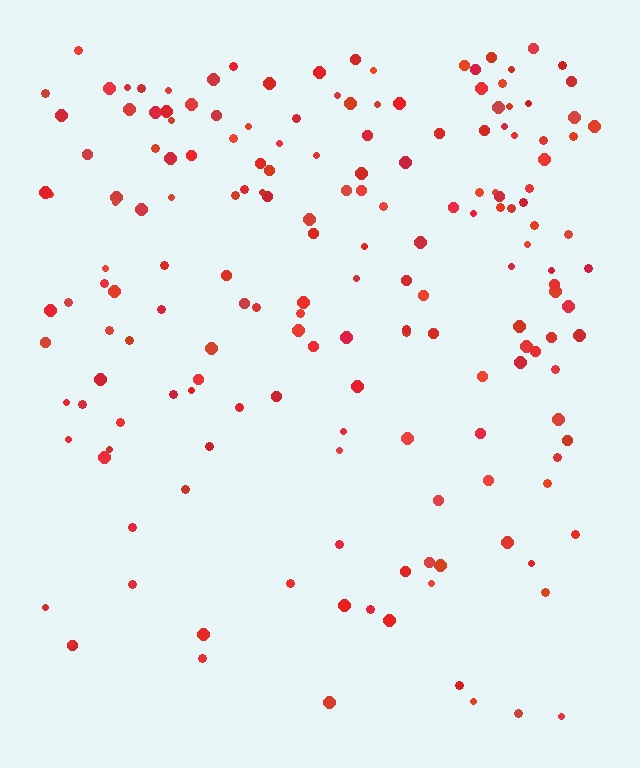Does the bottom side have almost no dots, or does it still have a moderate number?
Still a moderate number, just noticeably fewer than the top.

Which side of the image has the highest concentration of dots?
The top.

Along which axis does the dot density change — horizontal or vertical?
Vertical.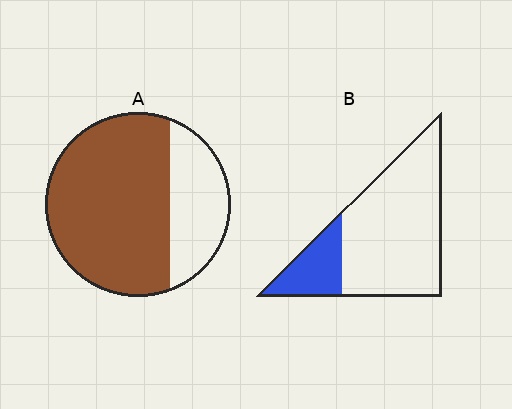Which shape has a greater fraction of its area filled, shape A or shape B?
Shape A.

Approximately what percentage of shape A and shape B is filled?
A is approximately 70% and B is approximately 20%.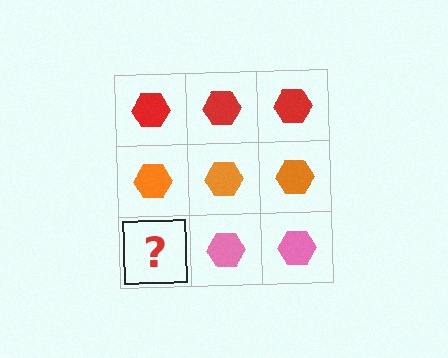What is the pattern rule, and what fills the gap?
The rule is that each row has a consistent color. The gap should be filled with a pink hexagon.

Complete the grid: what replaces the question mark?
The question mark should be replaced with a pink hexagon.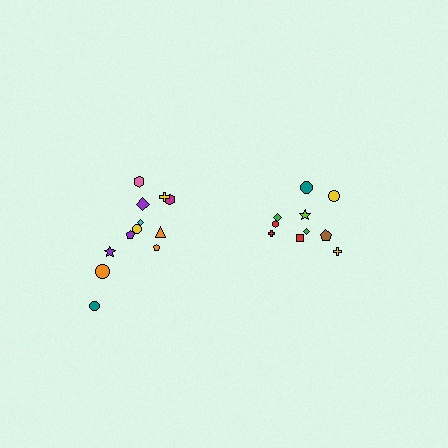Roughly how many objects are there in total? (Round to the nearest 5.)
Roughly 20 objects in total.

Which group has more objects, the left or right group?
The left group.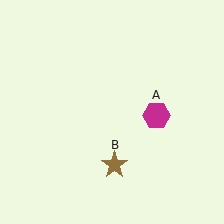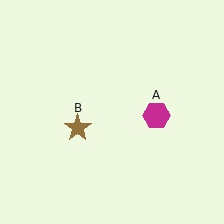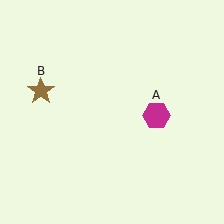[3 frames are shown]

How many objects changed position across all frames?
1 object changed position: brown star (object B).